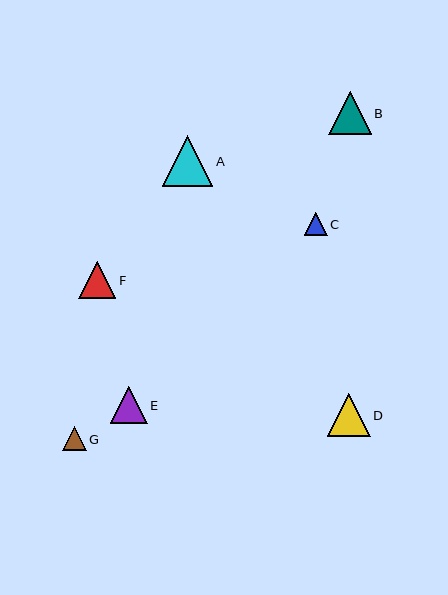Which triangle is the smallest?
Triangle C is the smallest with a size of approximately 23 pixels.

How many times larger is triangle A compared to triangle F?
Triangle A is approximately 1.4 times the size of triangle F.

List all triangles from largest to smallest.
From largest to smallest: A, D, B, E, F, G, C.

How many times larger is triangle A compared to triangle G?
Triangle A is approximately 2.1 times the size of triangle G.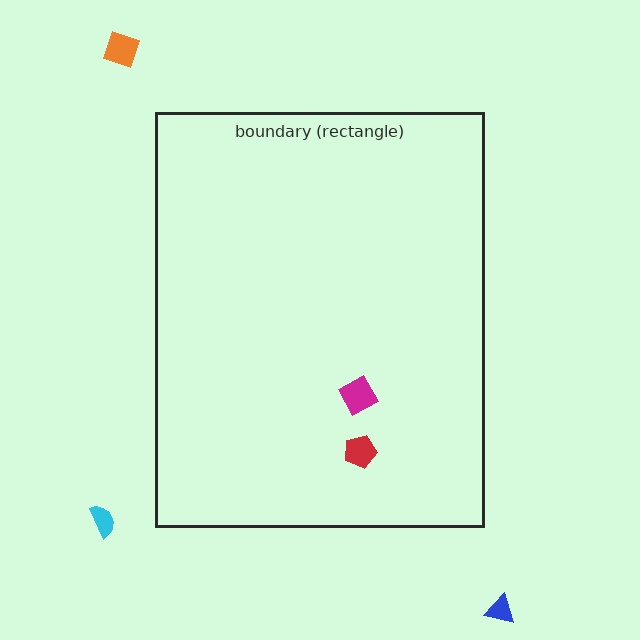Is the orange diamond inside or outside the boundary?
Outside.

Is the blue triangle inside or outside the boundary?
Outside.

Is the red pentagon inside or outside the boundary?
Inside.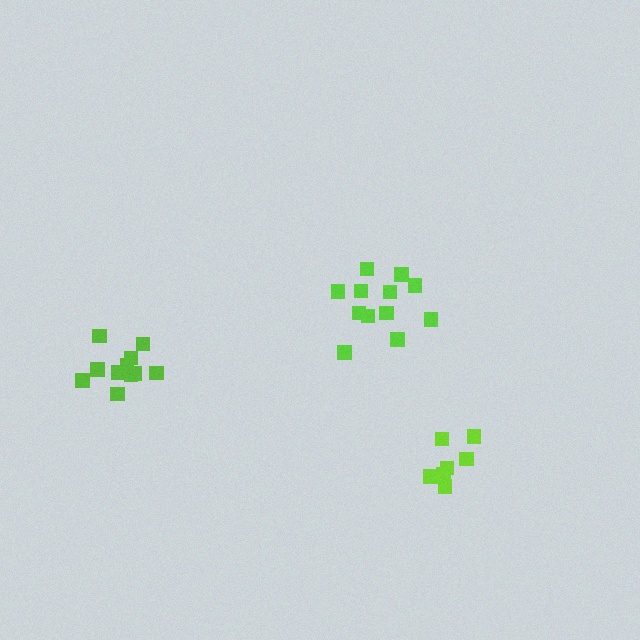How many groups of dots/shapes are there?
There are 3 groups.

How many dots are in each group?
Group 1: 12 dots, Group 2: 11 dots, Group 3: 7 dots (30 total).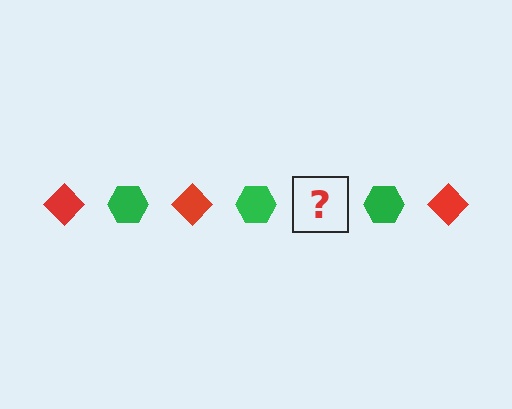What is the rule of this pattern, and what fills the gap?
The rule is that the pattern alternates between red diamond and green hexagon. The gap should be filled with a red diamond.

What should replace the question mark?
The question mark should be replaced with a red diamond.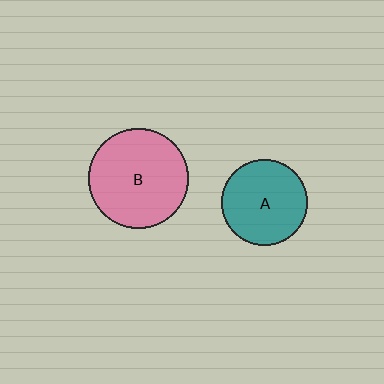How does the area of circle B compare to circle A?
Approximately 1.4 times.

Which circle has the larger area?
Circle B (pink).